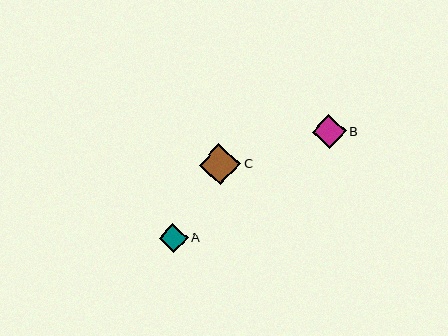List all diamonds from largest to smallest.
From largest to smallest: C, B, A.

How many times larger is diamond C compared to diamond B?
Diamond C is approximately 1.2 times the size of diamond B.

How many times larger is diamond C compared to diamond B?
Diamond C is approximately 1.2 times the size of diamond B.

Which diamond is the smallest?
Diamond A is the smallest with a size of approximately 29 pixels.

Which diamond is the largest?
Diamond C is the largest with a size of approximately 41 pixels.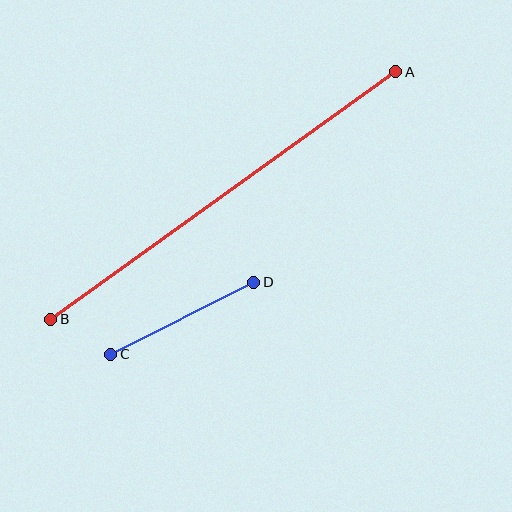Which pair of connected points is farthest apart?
Points A and B are farthest apart.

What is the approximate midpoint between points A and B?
The midpoint is at approximately (223, 195) pixels.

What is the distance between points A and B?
The distance is approximately 425 pixels.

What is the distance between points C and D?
The distance is approximately 160 pixels.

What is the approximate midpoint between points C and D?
The midpoint is at approximately (182, 318) pixels.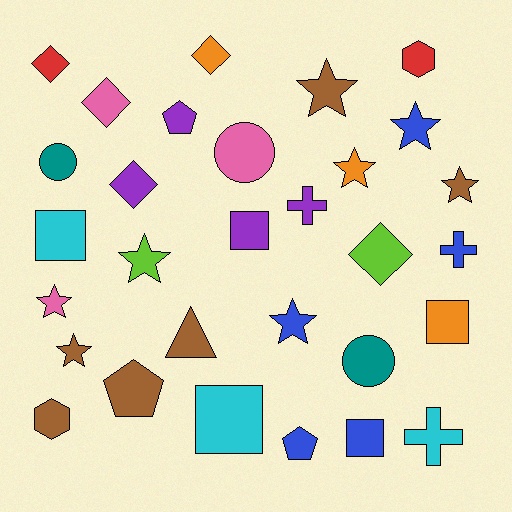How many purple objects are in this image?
There are 4 purple objects.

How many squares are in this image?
There are 5 squares.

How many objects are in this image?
There are 30 objects.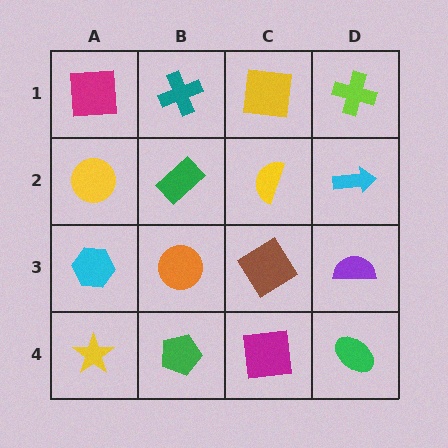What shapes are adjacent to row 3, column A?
A yellow circle (row 2, column A), a yellow star (row 4, column A), an orange circle (row 3, column B).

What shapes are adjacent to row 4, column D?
A purple semicircle (row 3, column D), a magenta square (row 4, column C).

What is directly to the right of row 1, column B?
A yellow square.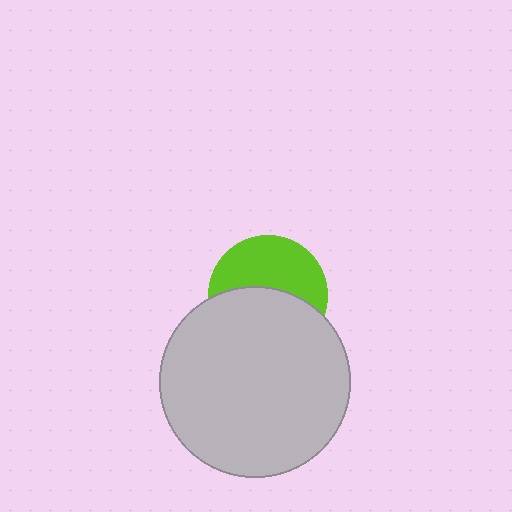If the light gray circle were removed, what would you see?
You would see the complete lime circle.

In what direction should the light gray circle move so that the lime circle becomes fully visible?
The light gray circle should move down. That is the shortest direction to clear the overlap and leave the lime circle fully visible.